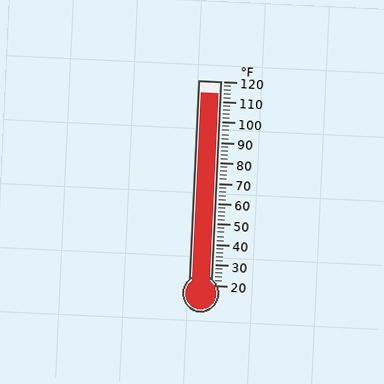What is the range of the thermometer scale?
The thermometer scale ranges from 20°F to 120°F.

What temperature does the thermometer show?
The thermometer shows approximately 114°F.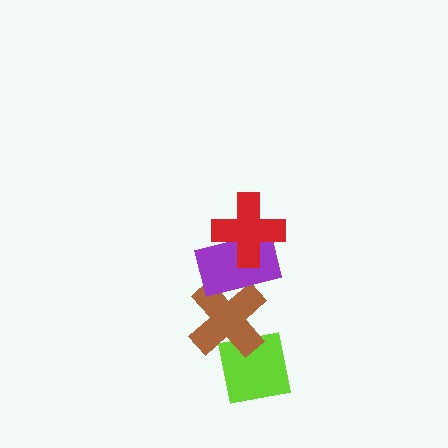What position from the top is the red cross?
The red cross is 1st from the top.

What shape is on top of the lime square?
The brown cross is on top of the lime square.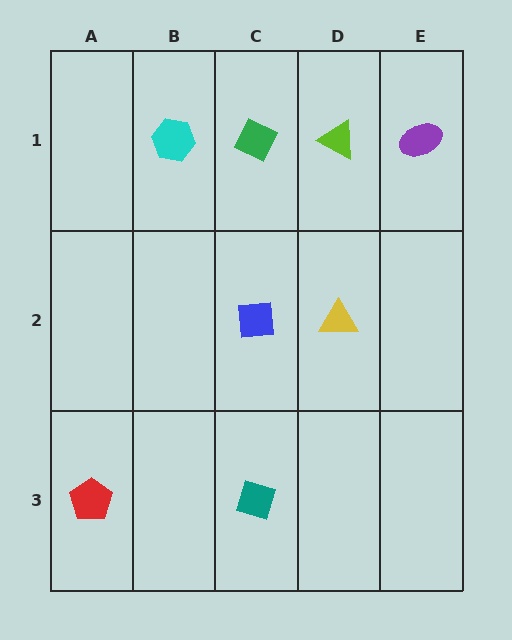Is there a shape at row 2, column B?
No, that cell is empty.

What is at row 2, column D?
A yellow triangle.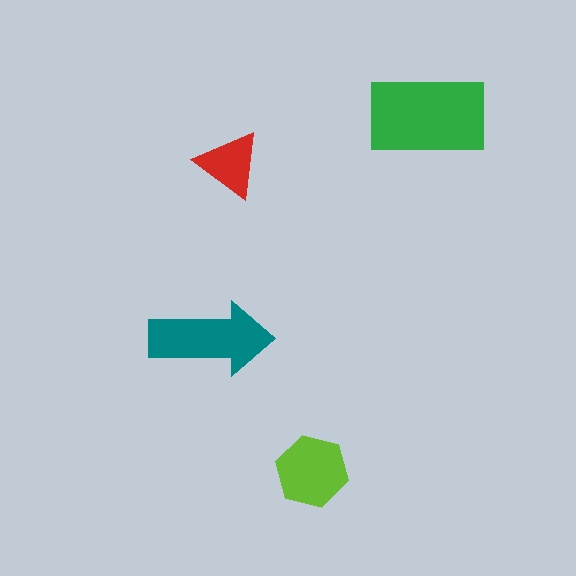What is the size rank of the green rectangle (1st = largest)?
1st.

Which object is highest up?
The green rectangle is topmost.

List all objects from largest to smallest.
The green rectangle, the teal arrow, the lime hexagon, the red triangle.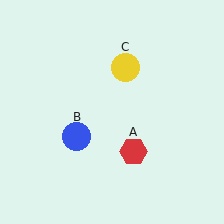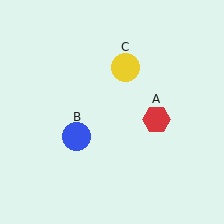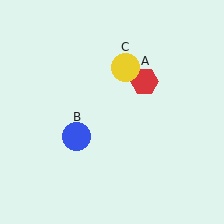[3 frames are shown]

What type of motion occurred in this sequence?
The red hexagon (object A) rotated counterclockwise around the center of the scene.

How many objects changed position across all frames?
1 object changed position: red hexagon (object A).